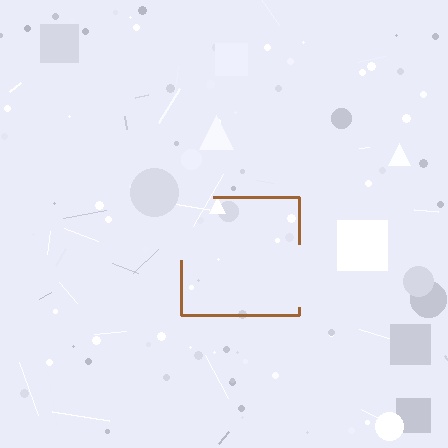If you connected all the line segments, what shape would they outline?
They would outline a square.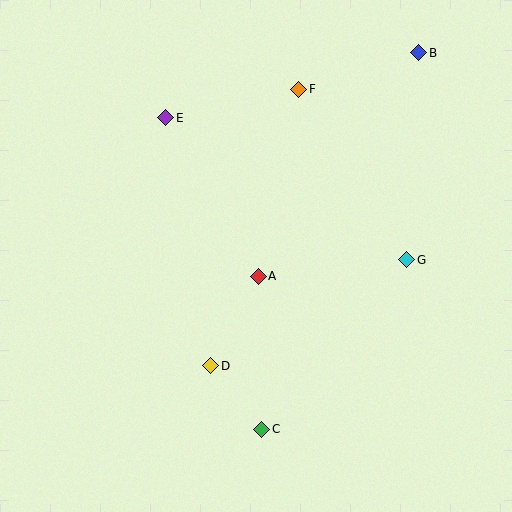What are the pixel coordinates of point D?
Point D is at (211, 366).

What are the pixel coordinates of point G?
Point G is at (407, 260).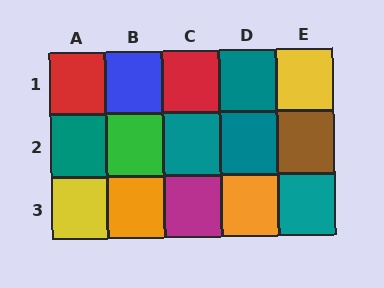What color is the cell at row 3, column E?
Teal.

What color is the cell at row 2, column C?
Teal.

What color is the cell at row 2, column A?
Teal.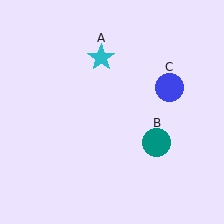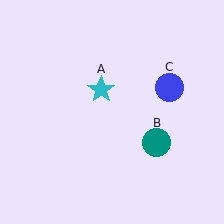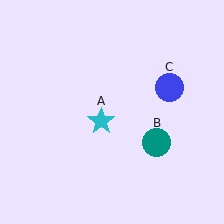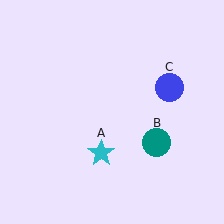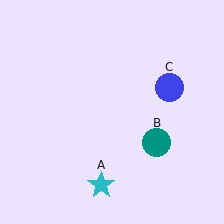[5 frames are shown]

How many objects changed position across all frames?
1 object changed position: cyan star (object A).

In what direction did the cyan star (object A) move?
The cyan star (object A) moved down.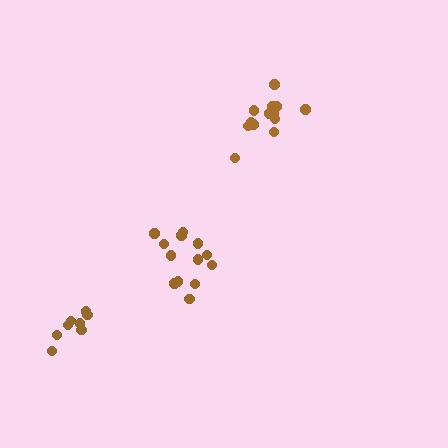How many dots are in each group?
Group 1: 13 dots, Group 2: 13 dots, Group 3: 8 dots (34 total).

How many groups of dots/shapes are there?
There are 3 groups.